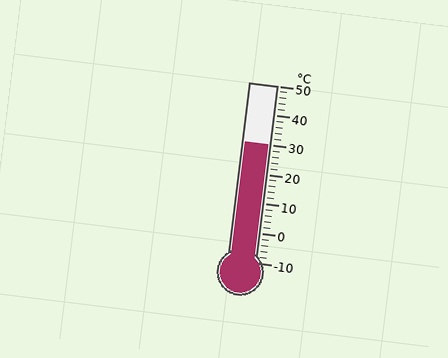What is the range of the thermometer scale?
The thermometer scale ranges from -10°C to 50°C.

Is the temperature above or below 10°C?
The temperature is above 10°C.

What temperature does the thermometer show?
The thermometer shows approximately 30°C.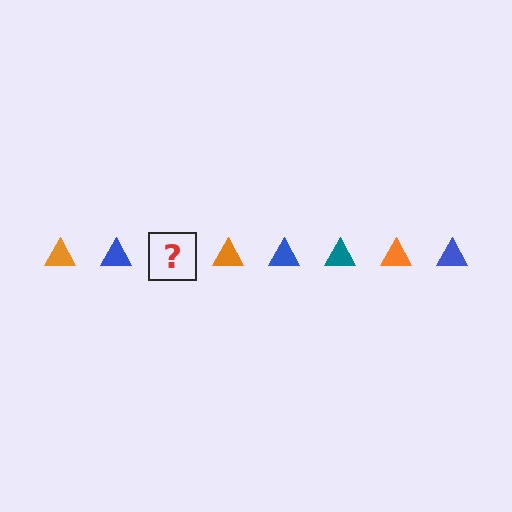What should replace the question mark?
The question mark should be replaced with a teal triangle.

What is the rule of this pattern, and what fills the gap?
The rule is that the pattern cycles through orange, blue, teal triangles. The gap should be filled with a teal triangle.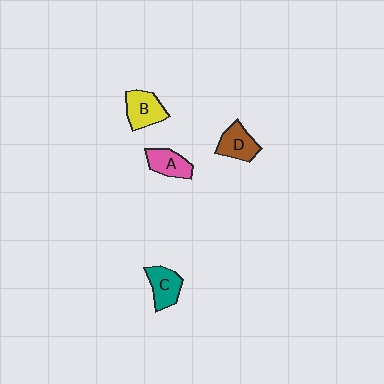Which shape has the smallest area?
Shape A (pink).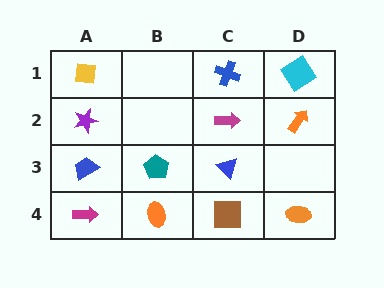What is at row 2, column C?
A magenta arrow.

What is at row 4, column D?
An orange ellipse.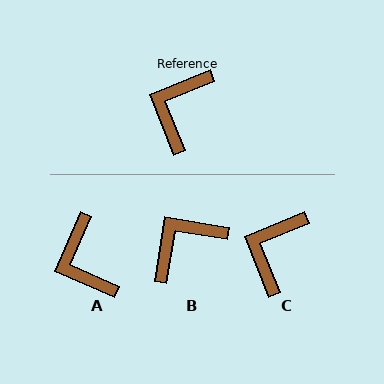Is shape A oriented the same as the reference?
No, it is off by about 44 degrees.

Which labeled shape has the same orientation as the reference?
C.